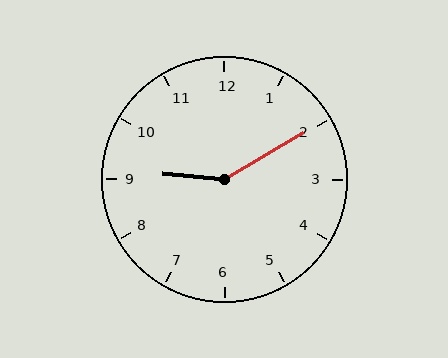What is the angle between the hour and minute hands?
Approximately 145 degrees.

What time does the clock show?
9:10.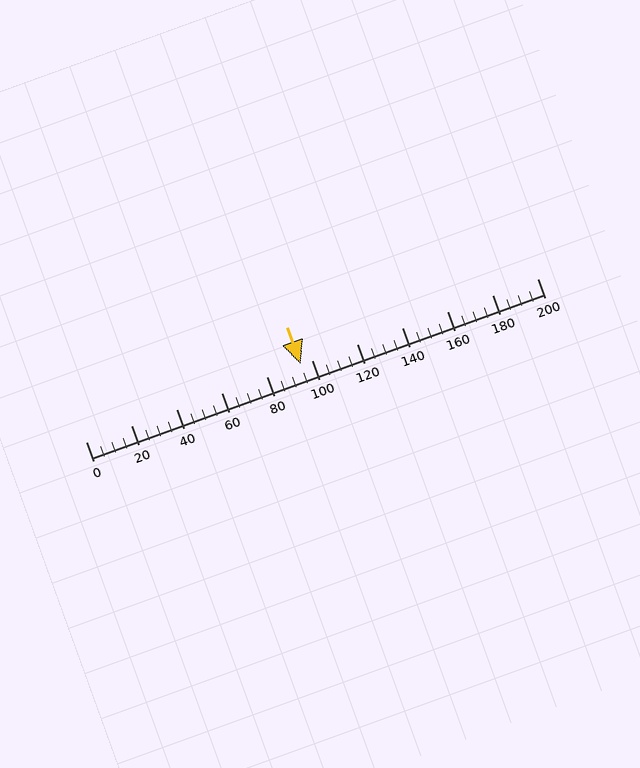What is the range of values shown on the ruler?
The ruler shows values from 0 to 200.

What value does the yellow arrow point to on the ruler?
The yellow arrow points to approximately 95.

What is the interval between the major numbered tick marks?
The major tick marks are spaced 20 units apart.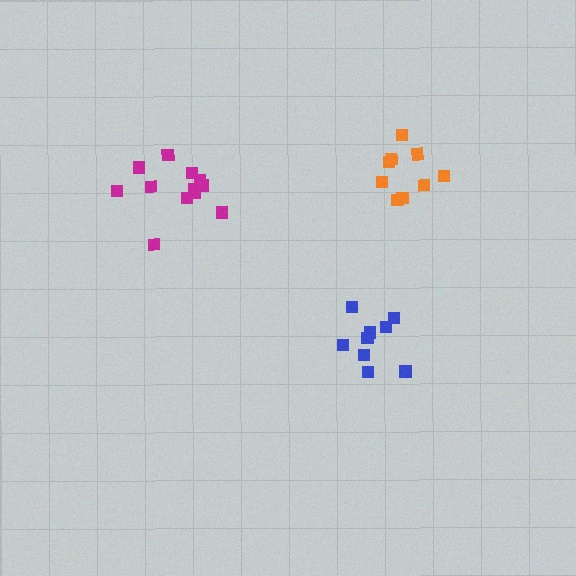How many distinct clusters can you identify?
There are 3 distinct clusters.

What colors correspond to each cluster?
The clusters are colored: magenta, orange, blue.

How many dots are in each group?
Group 1: 12 dots, Group 2: 10 dots, Group 3: 10 dots (32 total).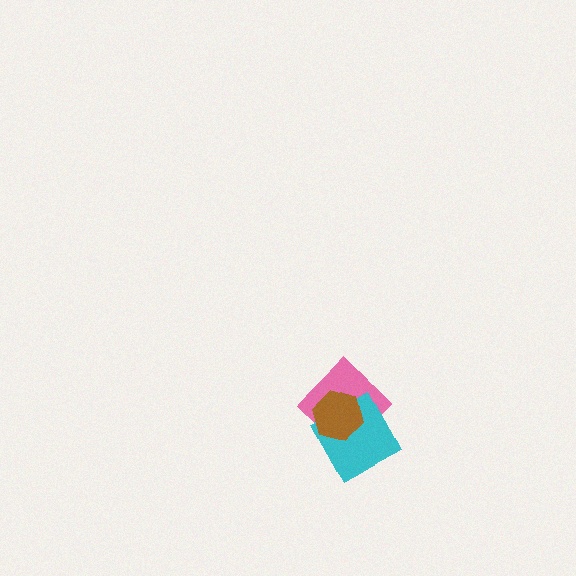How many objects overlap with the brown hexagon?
2 objects overlap with the brown hexagon.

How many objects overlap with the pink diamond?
2 objects overlap with the pink diamond.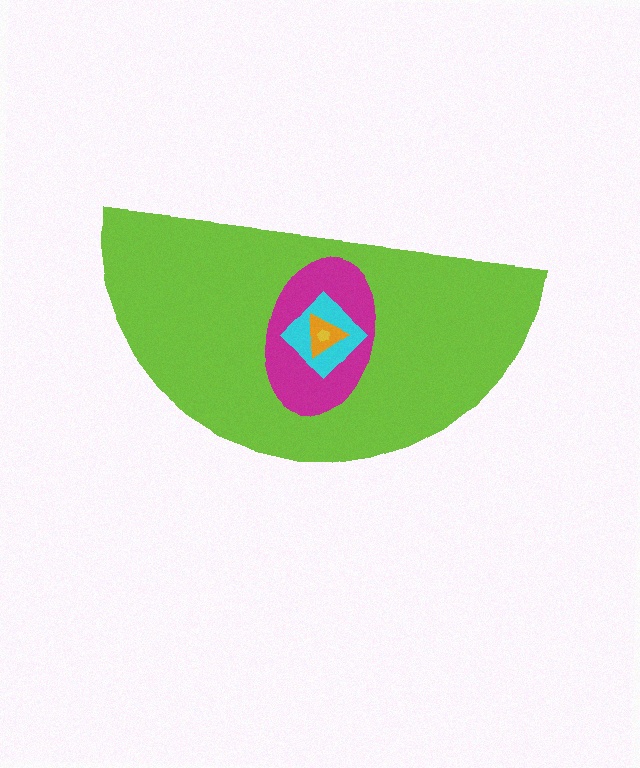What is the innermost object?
The yellow pentagon.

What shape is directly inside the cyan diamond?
The orange triangle.